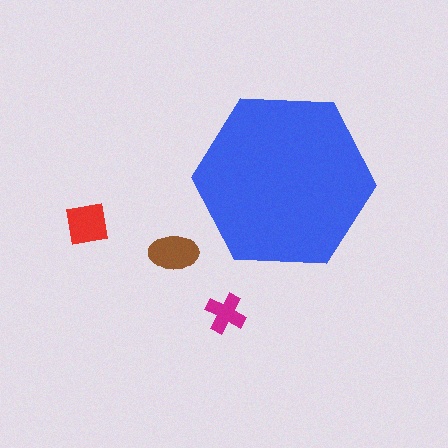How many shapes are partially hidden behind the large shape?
0 shapes are partially hidden.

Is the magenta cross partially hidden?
No, the magenta cross is fully visible.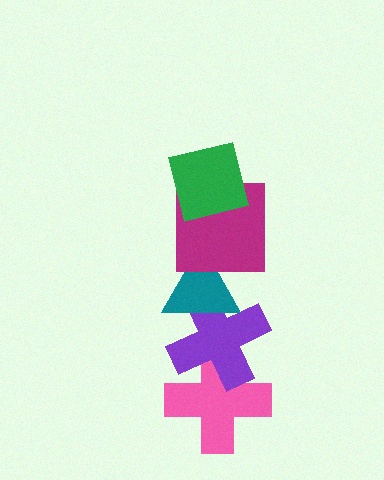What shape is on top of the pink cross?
The purple cross is on top of the pink cross.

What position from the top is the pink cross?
The pink cross is 5th from the top.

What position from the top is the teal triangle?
The teal triangle is 3rd from the top.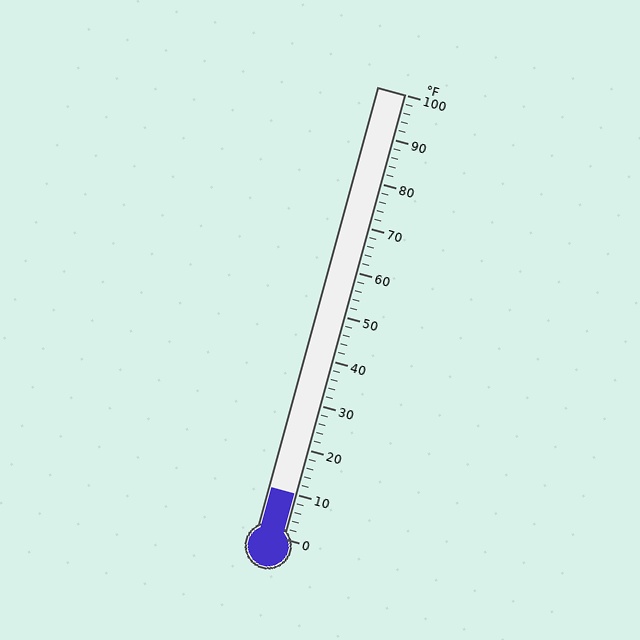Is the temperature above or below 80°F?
The temperature is below 80°F.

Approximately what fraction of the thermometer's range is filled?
The thermometer is filled to approximately 10% of its range.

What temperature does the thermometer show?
The thermometer shows approximately 10°F.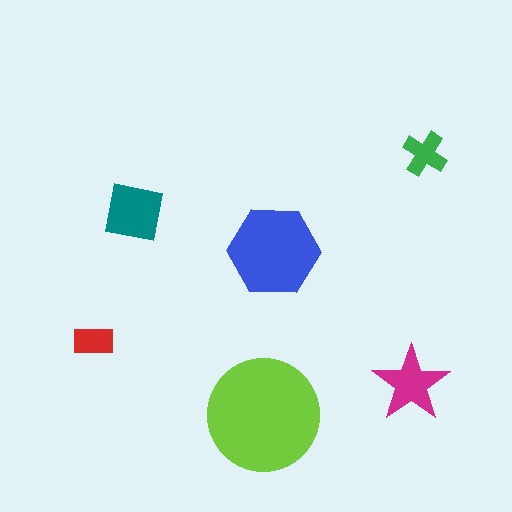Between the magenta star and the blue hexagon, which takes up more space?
The blue hexagon.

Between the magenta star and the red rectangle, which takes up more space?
The magenta star.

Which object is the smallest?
The red rectangle.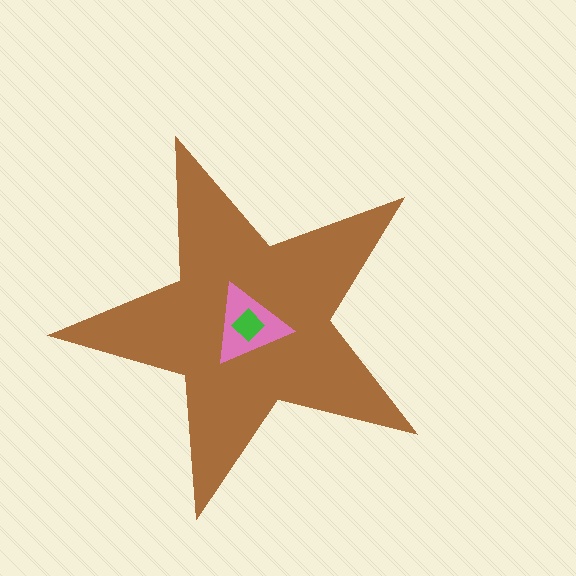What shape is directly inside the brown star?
The pink triangle.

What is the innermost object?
The green diamond.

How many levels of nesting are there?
3.